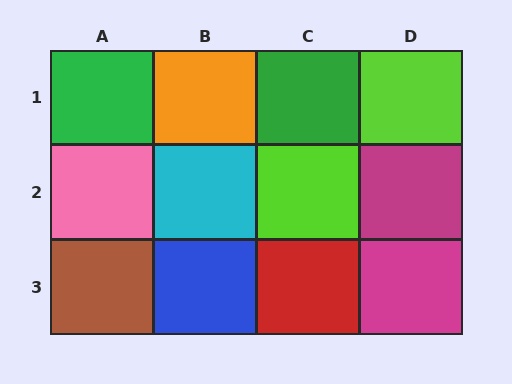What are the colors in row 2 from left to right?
Pink, cyan, lime, magenta.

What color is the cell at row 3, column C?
Red.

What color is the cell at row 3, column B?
Blue.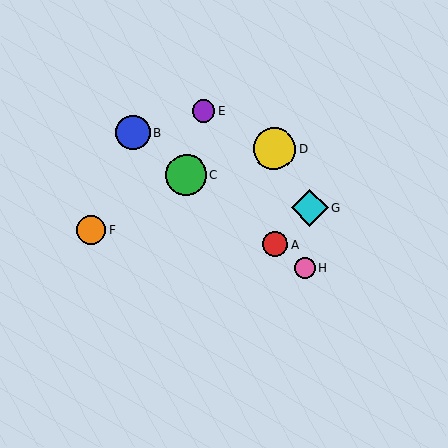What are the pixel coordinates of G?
Object G is at (310, 207).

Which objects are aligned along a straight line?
Objects A, B, C, H are aligned along a straight line.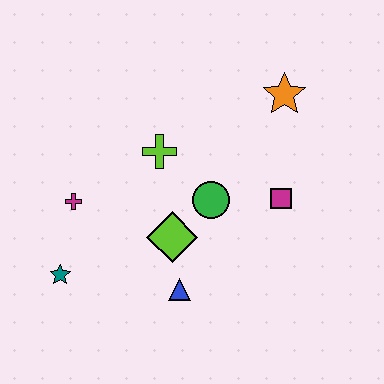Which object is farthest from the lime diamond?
The orange star is farthest from the lime diamond.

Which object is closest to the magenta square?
The green circle is closest to the magenta square.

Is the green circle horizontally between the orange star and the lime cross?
Yes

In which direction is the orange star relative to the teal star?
The orange star is to the right of the teal star.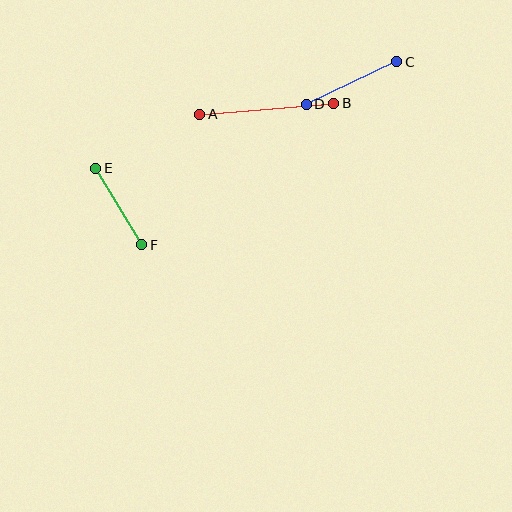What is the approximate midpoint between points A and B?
The midpoint is at approximately (267, 109) pixels.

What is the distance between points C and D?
The distance is approximately 100 pixels.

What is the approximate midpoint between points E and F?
The midpoint is at approximately (119, 206) pixels.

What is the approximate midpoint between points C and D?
The midpoint is at approximately (351, 83) pixels.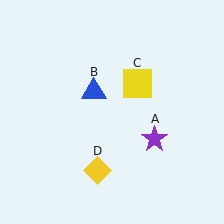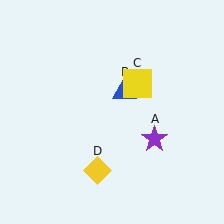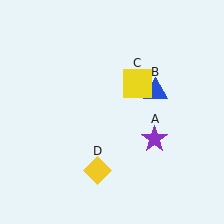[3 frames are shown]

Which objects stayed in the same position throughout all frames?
Purple star (object A) and yellow square (object C) and yellow diamond (object D) remained stationary.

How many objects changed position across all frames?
1 object changed position: blue triangle (object B).